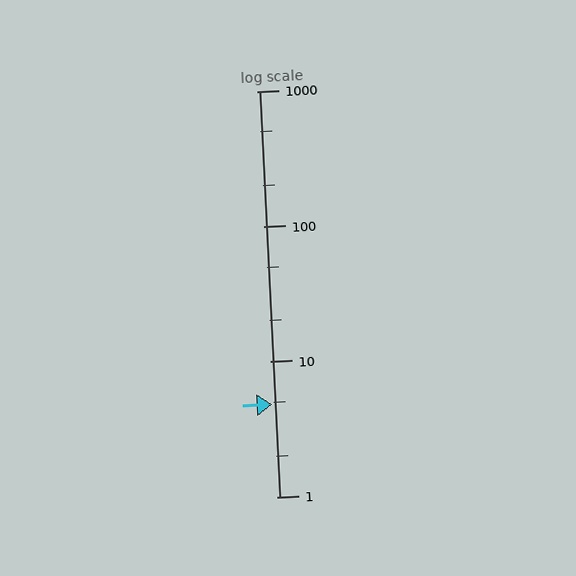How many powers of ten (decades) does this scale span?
The scale spans 3 decades, from 1 to 1000.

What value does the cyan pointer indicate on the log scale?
The pointer indicates approximately 4.8.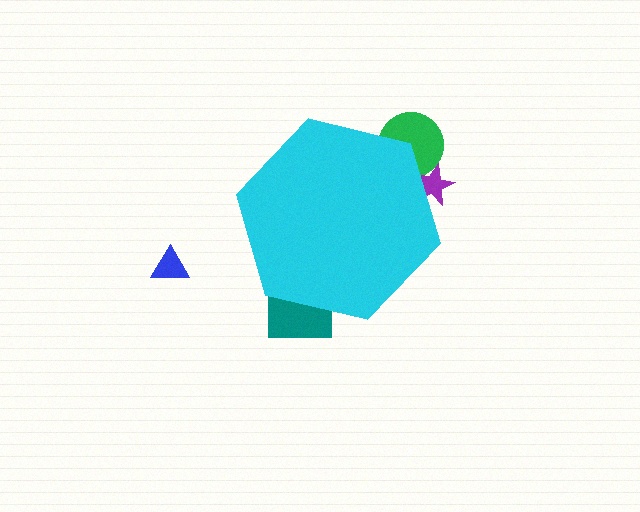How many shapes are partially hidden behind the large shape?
3 shapes are partially hidden.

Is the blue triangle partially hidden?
No, the blue triangle is fully visible.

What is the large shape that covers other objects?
A cyan hexagon.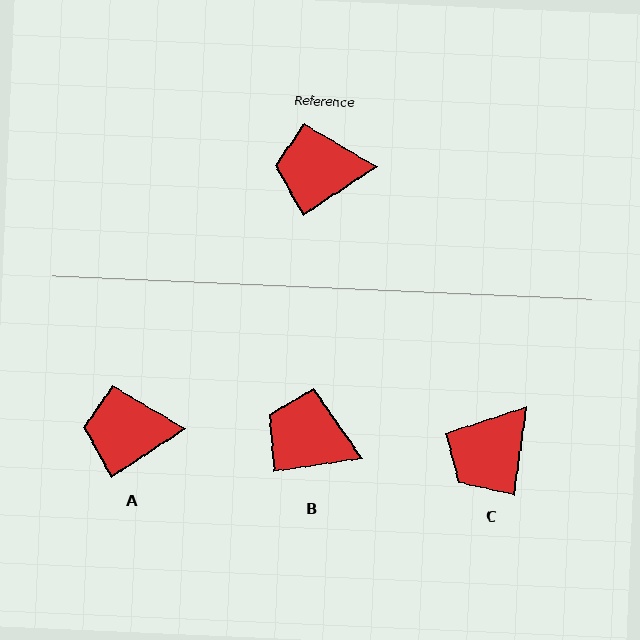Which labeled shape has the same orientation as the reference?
A.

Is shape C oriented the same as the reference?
No, it is off by about 48 degrees.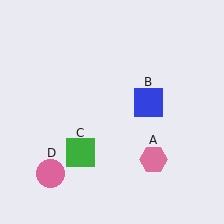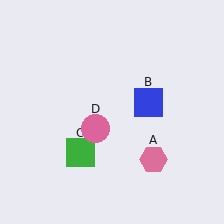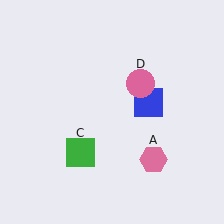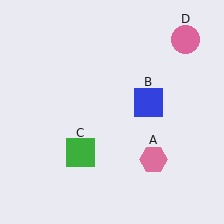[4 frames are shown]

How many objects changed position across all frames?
1 object changed position: pink circle (object D).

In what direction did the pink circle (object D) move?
The pink circle (object D) moved up and to the right.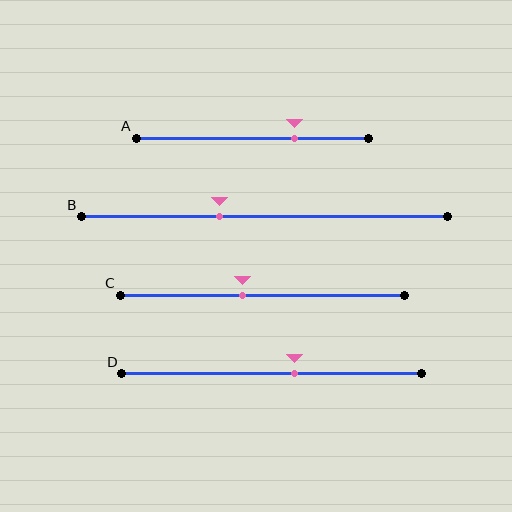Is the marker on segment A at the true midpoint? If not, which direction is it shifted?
No, the marker on segment A is shifted to the right by about 18% of the segment length.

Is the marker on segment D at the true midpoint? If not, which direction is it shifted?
No, the marker on segment D is shifted to the right by about 8% of the segment length.